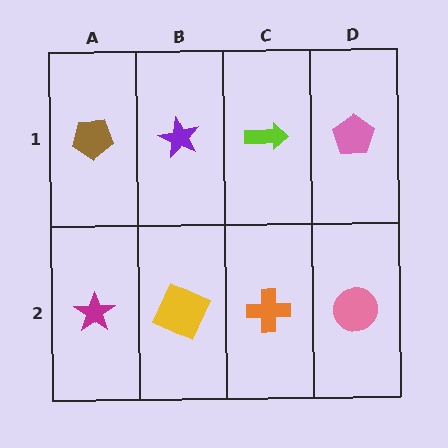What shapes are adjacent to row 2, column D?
A pink pentagon (row 1, column D), an orange cross (row 2, column C).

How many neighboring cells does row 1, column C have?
3.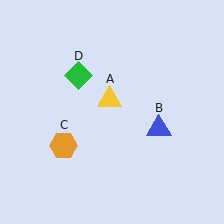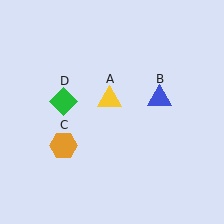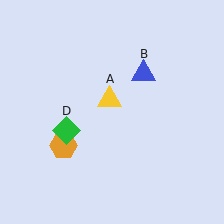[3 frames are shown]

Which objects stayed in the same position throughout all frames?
Yellow triangle (object A) and orange hexagon (object C) remained stationary.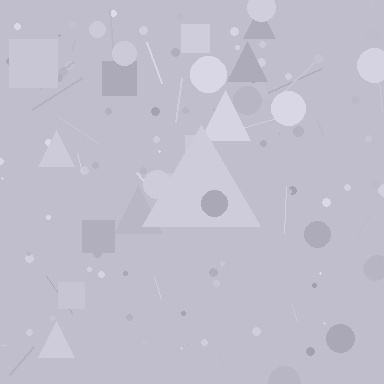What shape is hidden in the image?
A triangle is hidden in the image.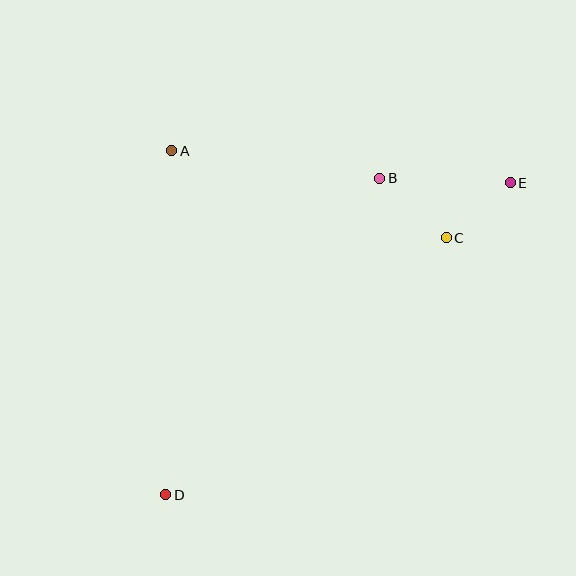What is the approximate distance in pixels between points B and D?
The distance between B and D is approximately 382 pixels.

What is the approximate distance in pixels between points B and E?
The distance between B and E is approximately 131 pixels.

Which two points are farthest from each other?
Points D and E are farthest from each other.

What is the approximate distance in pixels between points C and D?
The distance between C and D is approximately 380 pixels.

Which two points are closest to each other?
Points C and E are closest to each other.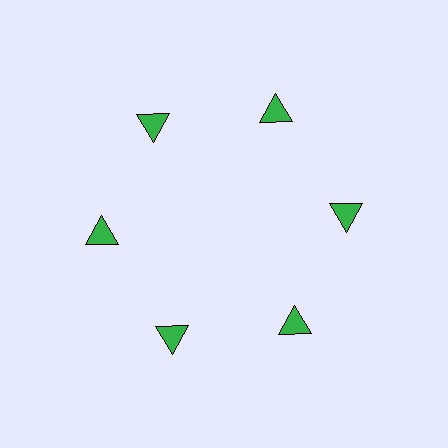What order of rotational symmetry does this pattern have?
This pattern has 6-fold rotational symmetry.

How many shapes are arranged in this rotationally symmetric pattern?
There are 6 shapes, arranged in 6 groups of 1.